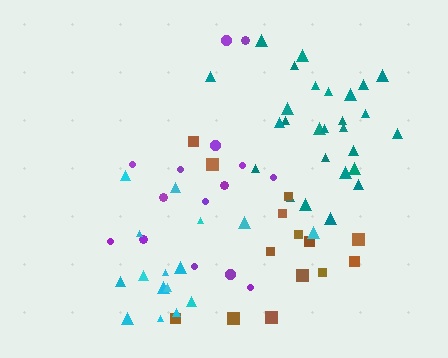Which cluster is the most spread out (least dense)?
Purple.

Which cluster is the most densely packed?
Teal.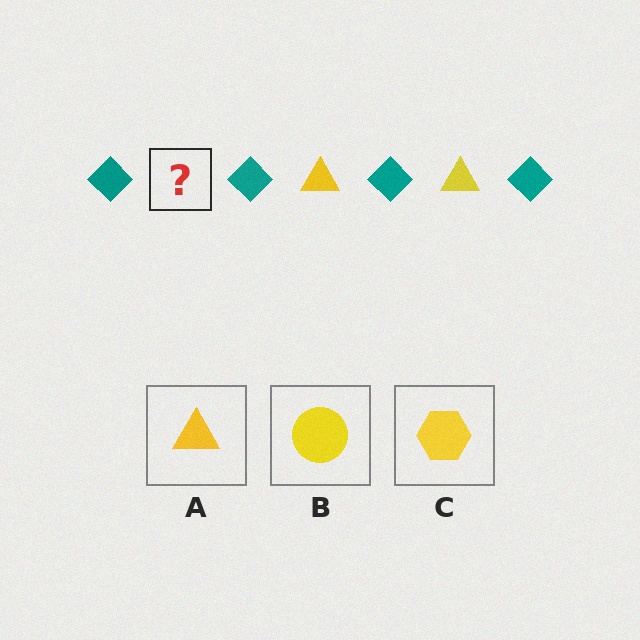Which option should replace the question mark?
Option A.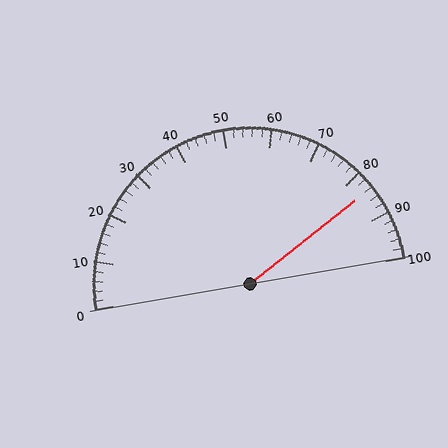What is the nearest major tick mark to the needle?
The nearest major tick mark is 80.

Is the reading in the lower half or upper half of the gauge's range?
The reading is in the upper half of the range (0 to 100).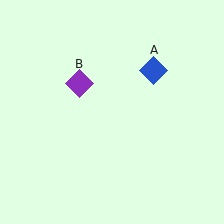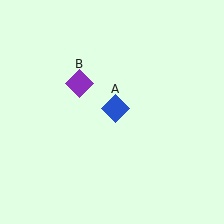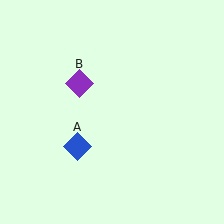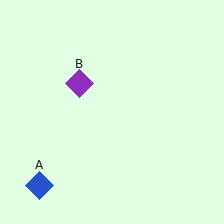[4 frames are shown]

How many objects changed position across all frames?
1 object changed position: blue diamond (object A).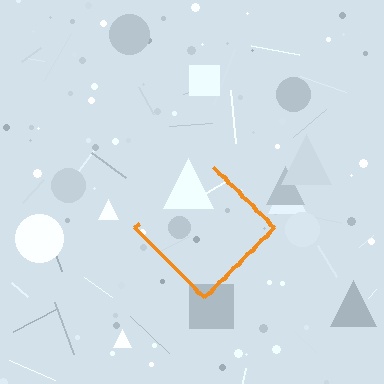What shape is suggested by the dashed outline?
The dashed outline suggests a diamond.